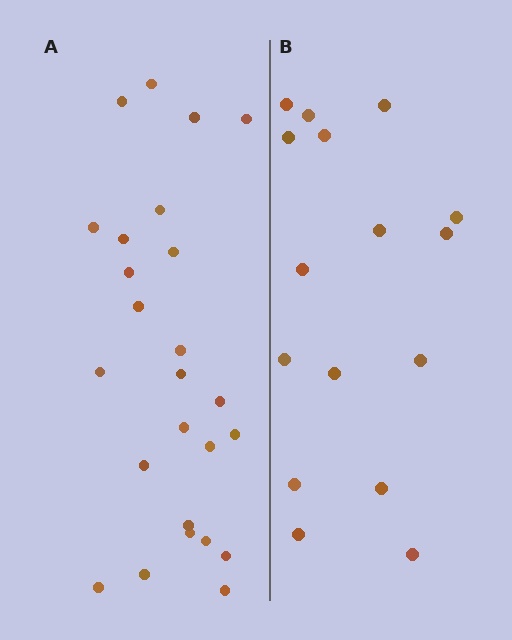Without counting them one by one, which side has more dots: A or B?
Region A (the left region) has more dots.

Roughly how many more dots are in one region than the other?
Region A has roughly 8 or so more dots than region B.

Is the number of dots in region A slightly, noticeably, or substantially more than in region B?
Region A has substantially more. The ratio is roughly 1.6 to 1.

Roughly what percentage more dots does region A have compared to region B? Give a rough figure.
About 55% more.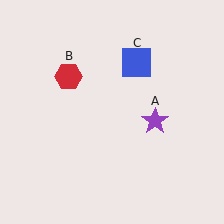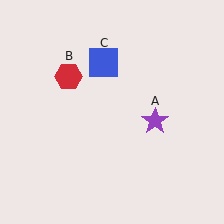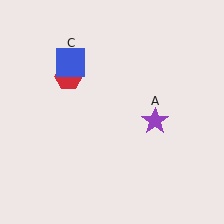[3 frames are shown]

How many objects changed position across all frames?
1 object changed position: blue square (object C).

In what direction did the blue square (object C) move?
The blue square (object C) moved left.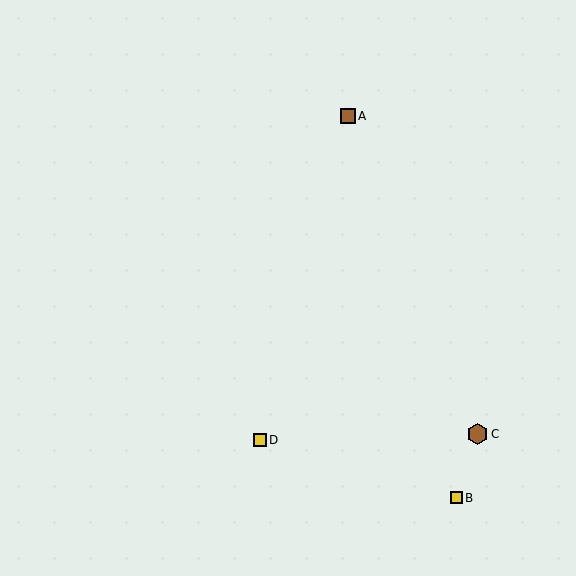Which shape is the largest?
The brown hexagon (labeled C) is the largest.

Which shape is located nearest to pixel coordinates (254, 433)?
The yellow square (labeled D) at (260, 440) is nearest to that location.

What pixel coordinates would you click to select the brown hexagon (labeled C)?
Click at (477, 434) to select the brown hexagon C.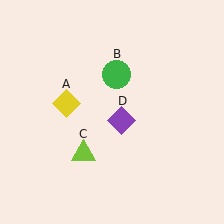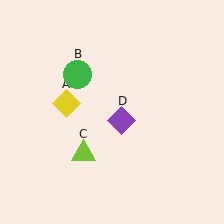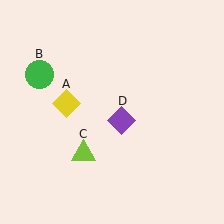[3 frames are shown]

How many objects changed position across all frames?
1 object changed position: green circle (object B).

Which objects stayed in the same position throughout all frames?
Yellow diamond (object A) and lime triangle (object C) and purple diamond (object D) remained stationary.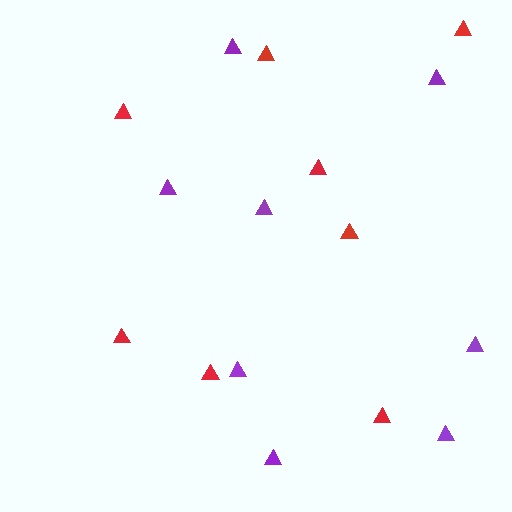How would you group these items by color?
There are 2 groups: one group of purple triangles (8) and one group of red triangles (8).